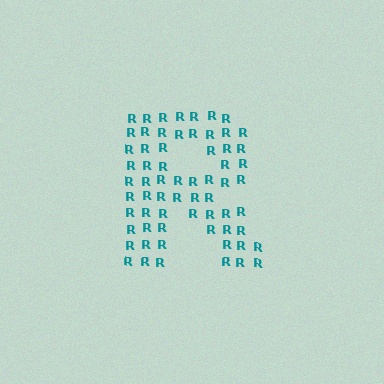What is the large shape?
The large shape is the letter R.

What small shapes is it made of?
It is made of small letter R's.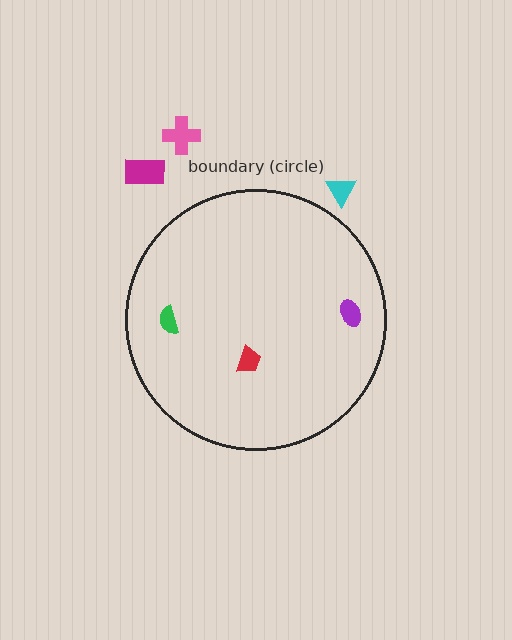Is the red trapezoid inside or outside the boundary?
Inside.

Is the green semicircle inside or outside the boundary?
Inside.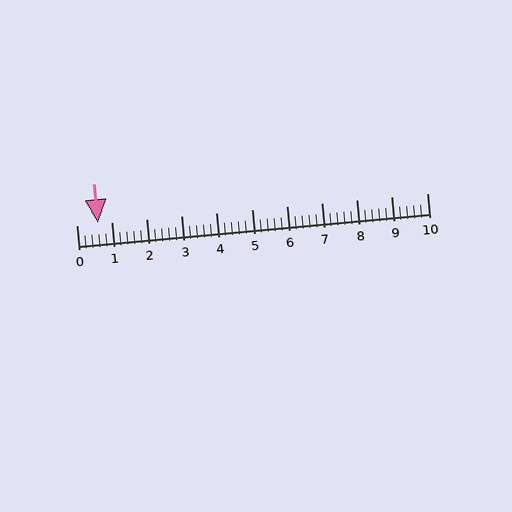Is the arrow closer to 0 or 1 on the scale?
The arrow is closer to 1.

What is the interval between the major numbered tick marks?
The major tick marks are spaced 1 units apart.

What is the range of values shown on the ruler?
The ruler shows values from 0 to 10.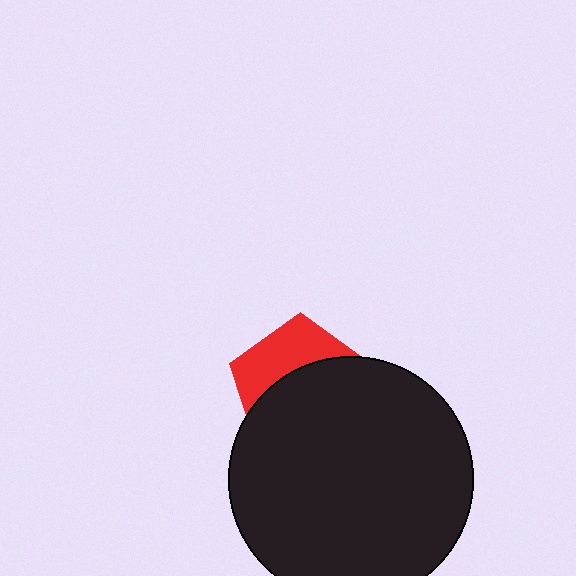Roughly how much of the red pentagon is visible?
A small part of it is visible (roughly 38%).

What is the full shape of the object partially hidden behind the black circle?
The partially hidden object is a red pentagon.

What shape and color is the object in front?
The object in front is a black circle.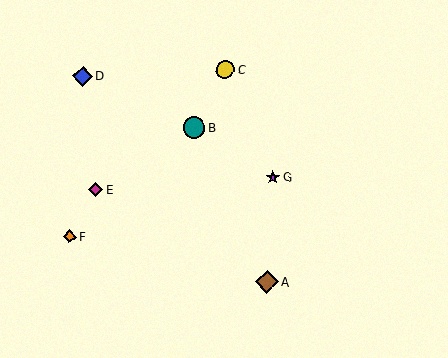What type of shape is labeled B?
Shape B is a teal circle.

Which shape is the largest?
The brown diamond (labeled A) is the largest.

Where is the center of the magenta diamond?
The center of the magenta diamond is at (95, 190).